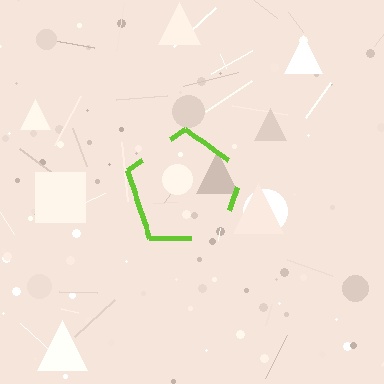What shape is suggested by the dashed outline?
The dashed outline suggests a pentagon.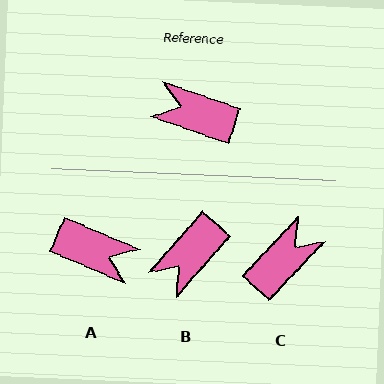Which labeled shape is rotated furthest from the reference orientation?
A, about 177 degrees away.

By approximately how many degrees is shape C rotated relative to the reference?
Approximately 114 degrees clockwise.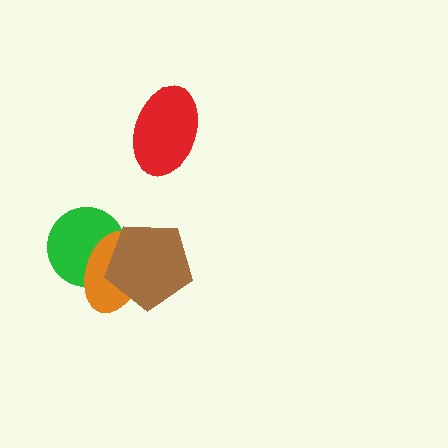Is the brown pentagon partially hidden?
No, no other shape covers it.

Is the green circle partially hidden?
Yes, it is partially covered by another shape.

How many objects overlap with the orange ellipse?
2 objects overlap with the orange ellipse.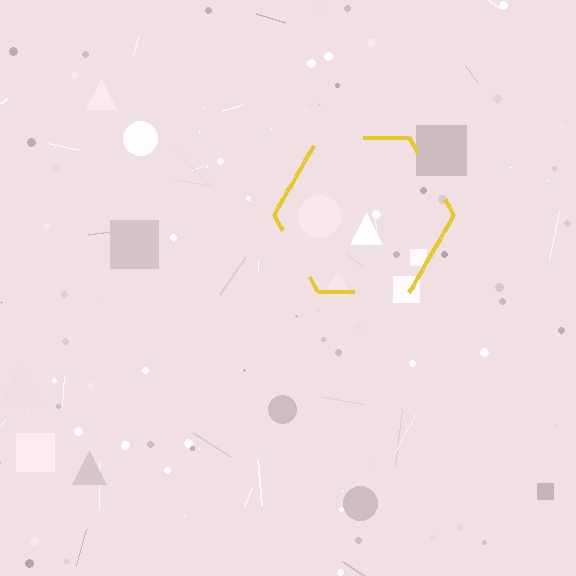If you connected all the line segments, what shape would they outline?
They would outline a hexagon.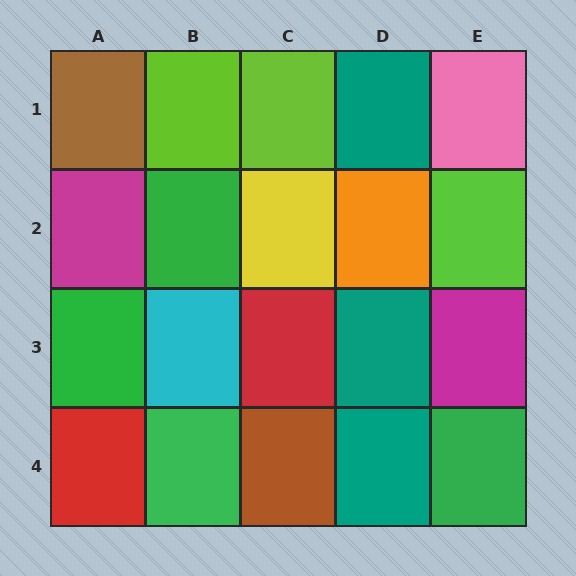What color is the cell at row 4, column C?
Brown.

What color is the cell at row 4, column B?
Green.